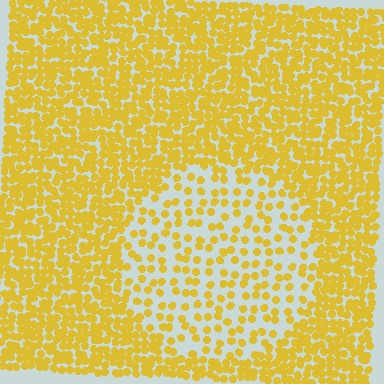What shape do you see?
I see a circle.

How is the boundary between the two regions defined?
The boundary is defined by a change in element density (approximately 2.4x ratio). All elements are the same color, size, and shape.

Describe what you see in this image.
The image contains small yellow elements arranged at two different densities. A circle-shaped region is visible where the elements are less densely packed than the surrounding area.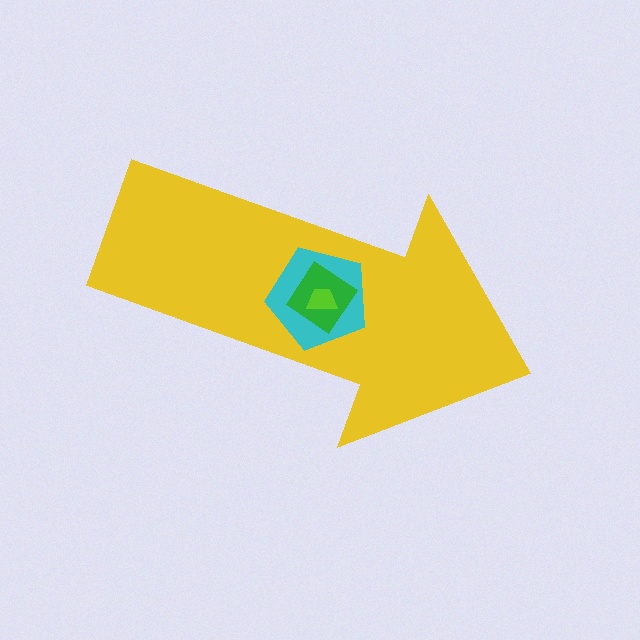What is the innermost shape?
The lime trapezoid.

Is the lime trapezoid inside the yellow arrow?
Yes.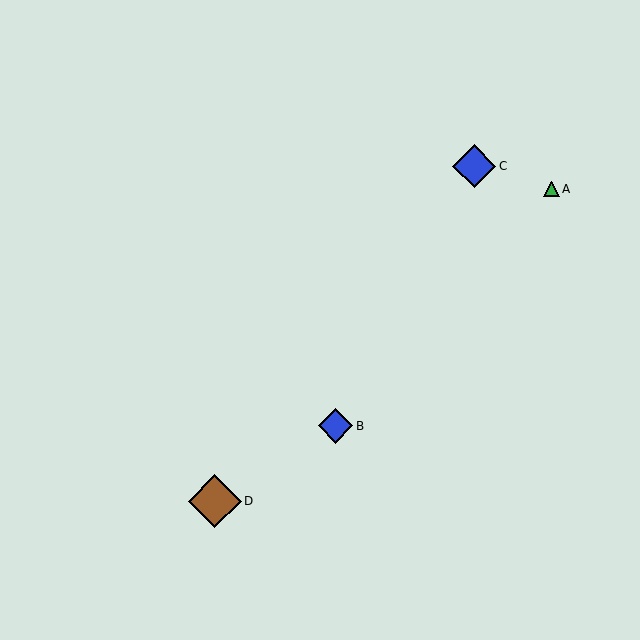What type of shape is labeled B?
Shape B is a blue diamond.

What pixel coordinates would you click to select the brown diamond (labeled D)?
Click at (215, 501) to select the brown diamond D.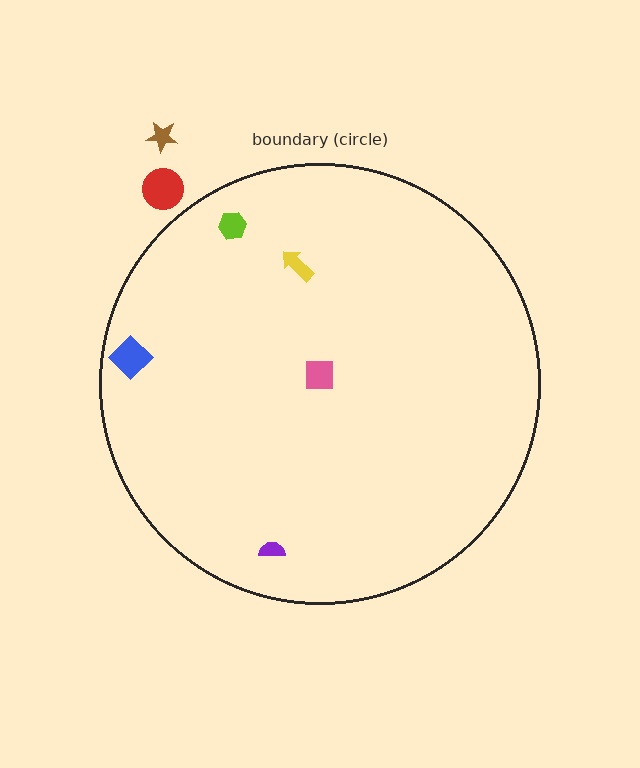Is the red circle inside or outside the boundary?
Outside.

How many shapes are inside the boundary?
5 inside, 2 outside.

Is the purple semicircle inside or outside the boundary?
Inside.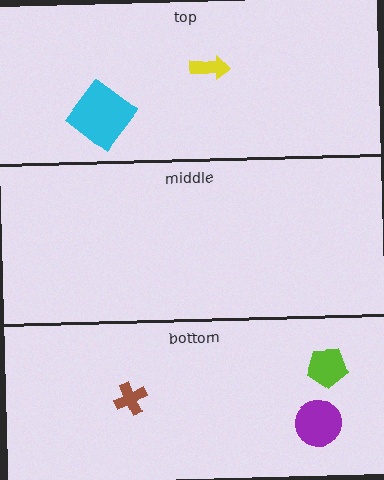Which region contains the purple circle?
The bottom region.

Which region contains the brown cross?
The bottom region.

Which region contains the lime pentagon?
The bottom region.